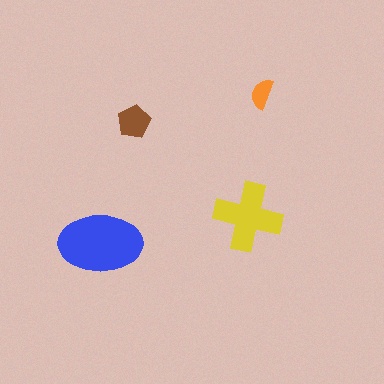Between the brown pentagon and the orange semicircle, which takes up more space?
The brown pentagon.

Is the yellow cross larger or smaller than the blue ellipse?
Smaller.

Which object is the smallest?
The orange semicircle.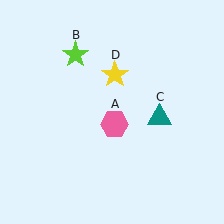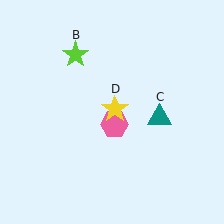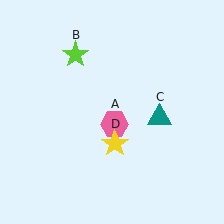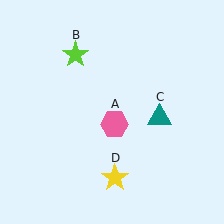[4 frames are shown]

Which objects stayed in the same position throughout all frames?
Pink hexagon (object A) and lime star (object B) and teal triangle (object C) remained stationary.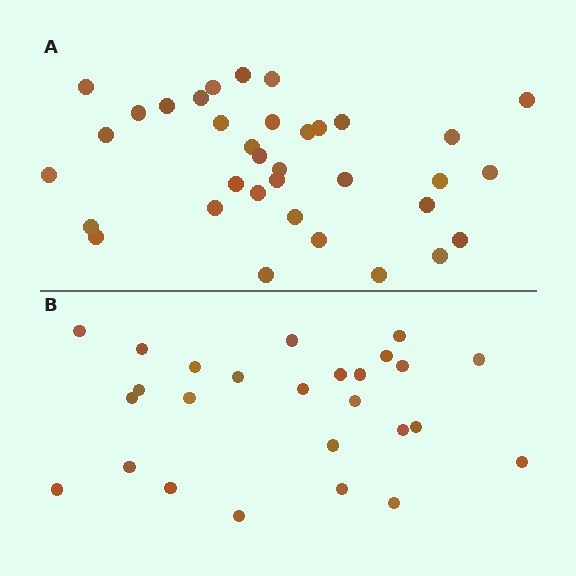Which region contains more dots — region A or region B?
Region A (the top region) has more dots.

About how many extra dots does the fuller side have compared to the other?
Region A has roughly 8 or so more dots than region B.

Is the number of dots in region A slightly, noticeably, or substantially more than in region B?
Region A has noticeably more, but not dramatically so. The ratio is roughly 1.3 to 1.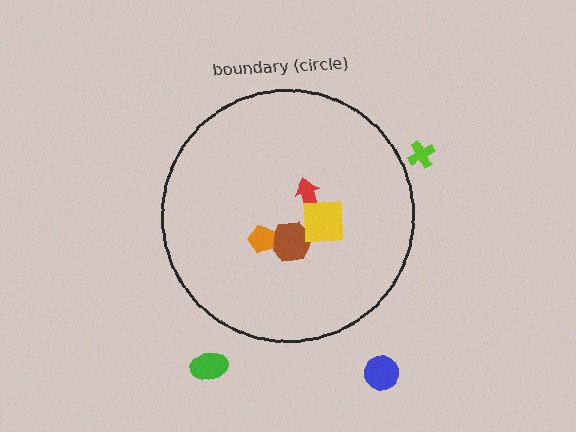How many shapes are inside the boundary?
4 inside, 3 outside.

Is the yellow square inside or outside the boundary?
Inside.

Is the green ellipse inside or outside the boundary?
Outside.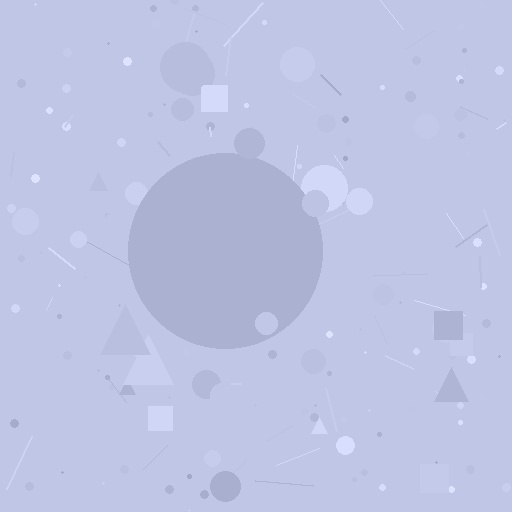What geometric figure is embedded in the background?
A circle is embedded in the background.